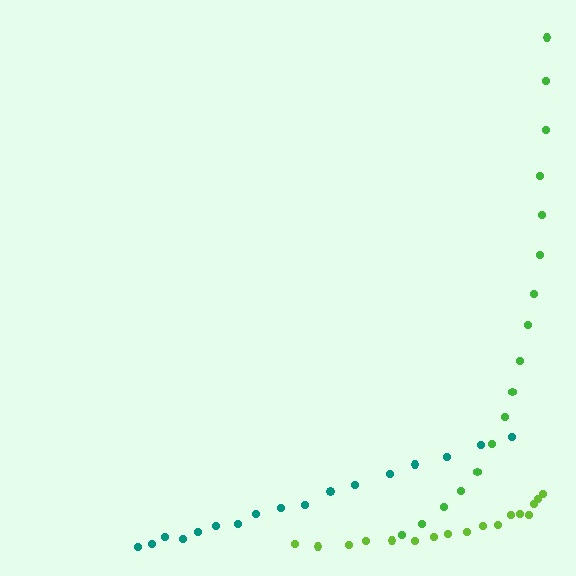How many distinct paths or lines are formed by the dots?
There are 3 distinct paths.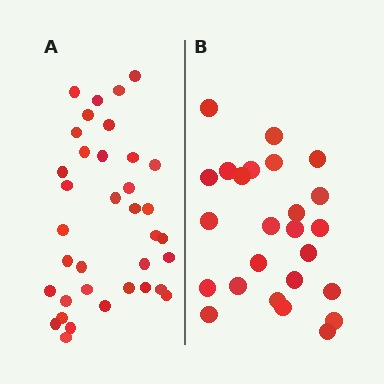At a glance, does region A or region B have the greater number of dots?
Region A (the left region) has more dots.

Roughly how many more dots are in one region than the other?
Region A has roughly 12 or so more dots than region B.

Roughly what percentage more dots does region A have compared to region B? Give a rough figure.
About 45% more.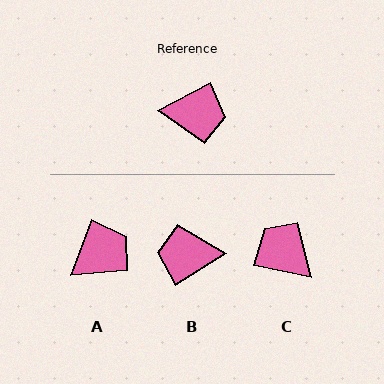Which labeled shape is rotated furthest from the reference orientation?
B, about 175 degrees away.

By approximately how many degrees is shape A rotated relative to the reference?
Approximately 41 degrees counter-clockwise.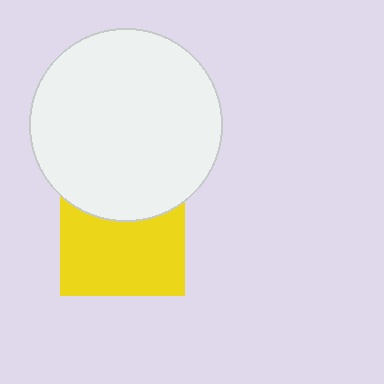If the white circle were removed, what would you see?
You would see the complete yellow square.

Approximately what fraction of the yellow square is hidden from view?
Roughly 35% of the yellow square is hidden behind the white circle.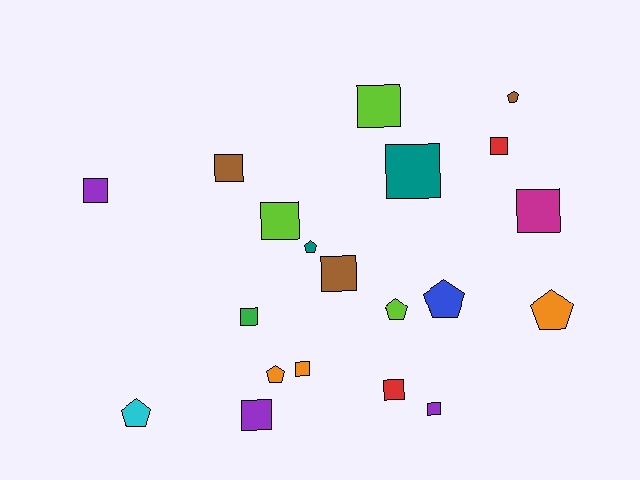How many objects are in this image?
There are 20 objects.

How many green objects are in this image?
There is 1 green object.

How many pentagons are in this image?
There are 7 pentagons.